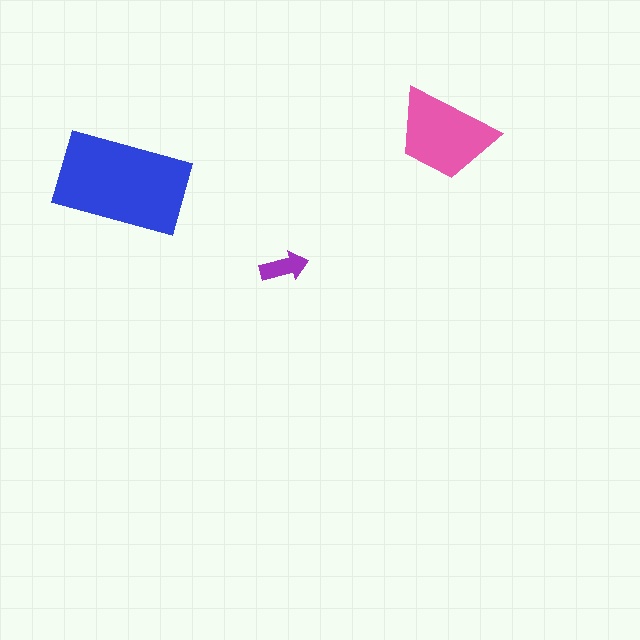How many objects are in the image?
There are 3 objects in the image.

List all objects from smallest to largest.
The purple arrow, the pink trapezoid, the blue rectangle.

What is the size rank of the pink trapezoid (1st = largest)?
2nd.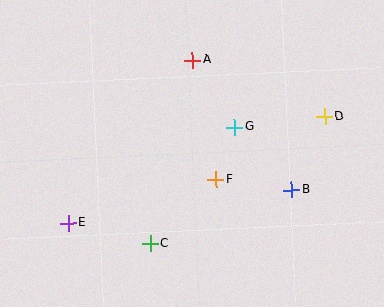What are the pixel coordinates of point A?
Point A is at (192, 60).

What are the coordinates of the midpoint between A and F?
The midpoint between A and F is at (204, 120).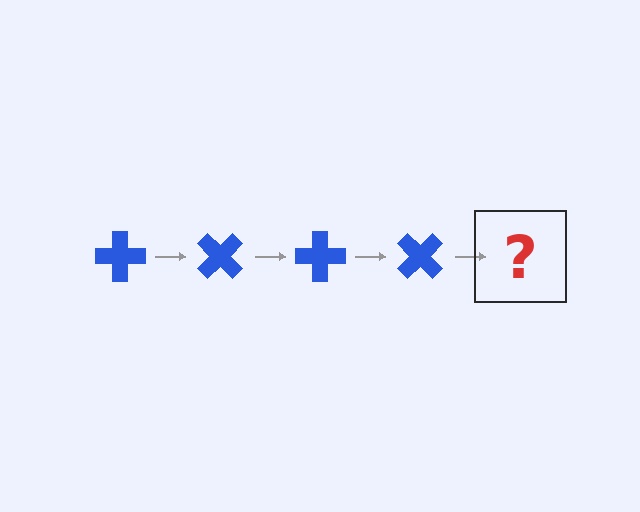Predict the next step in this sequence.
The next step is a blue cross rotated 180 degrees.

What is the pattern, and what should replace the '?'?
The pattern is that the cross rotates 45 degrees each step. The '?' should be a blue cross rotated 180 degrees.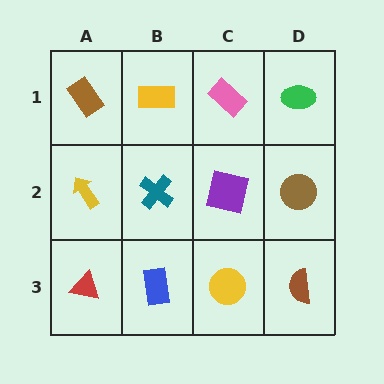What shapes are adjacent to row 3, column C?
A purple square (row 2, column C), a blue rectangle (row 3, column B), a brown semicircle (row 3, column D).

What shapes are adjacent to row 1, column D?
A brown circle (row 2, column D), a pink rectangle (row 1, column C).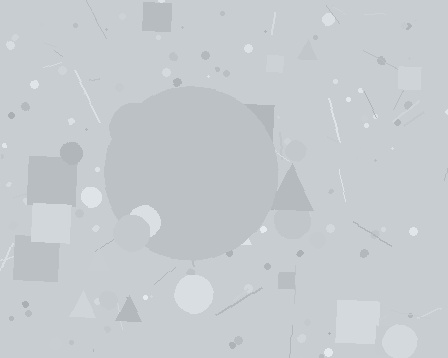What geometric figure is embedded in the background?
A circle is embedded in the background.